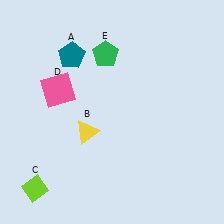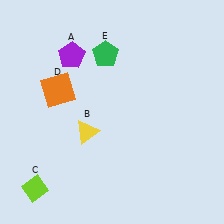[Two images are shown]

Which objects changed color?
A changed from teal to purple. D changed from pink to orange.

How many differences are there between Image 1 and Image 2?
There are 2 differences between the two images.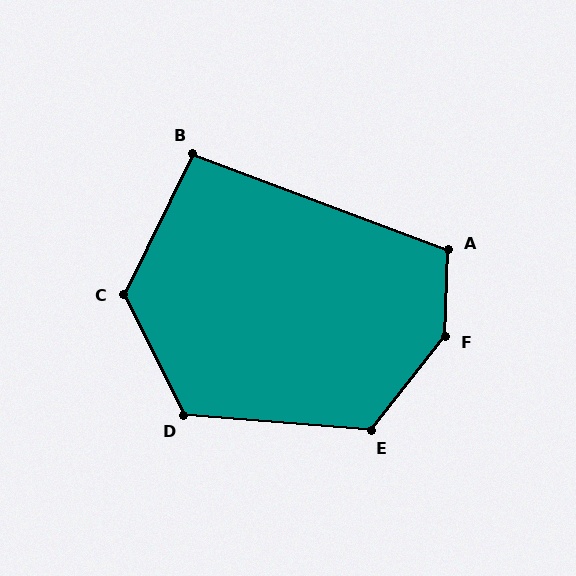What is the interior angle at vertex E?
Approximately 124 degrees (obtuse).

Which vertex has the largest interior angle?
F, at approximately 143 degrees.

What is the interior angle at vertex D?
Approximately 121 degrees (obtuse).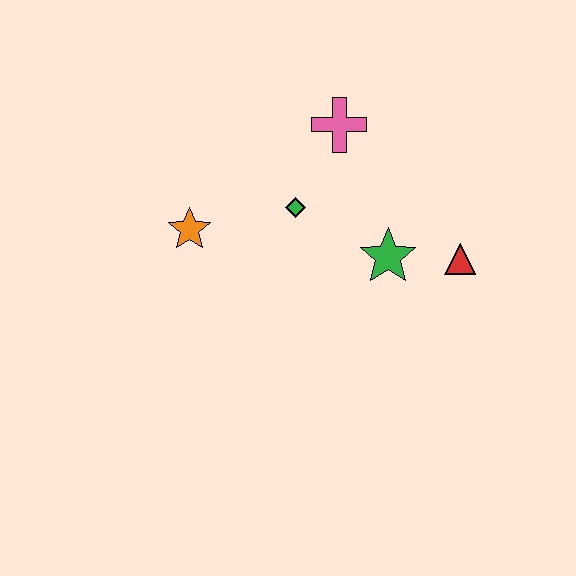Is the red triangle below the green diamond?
Yes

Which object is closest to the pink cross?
The green diamond is closest to the pink cross.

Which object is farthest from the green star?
The orange star is farthest from the green star.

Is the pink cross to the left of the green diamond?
No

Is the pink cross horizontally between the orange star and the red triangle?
Yes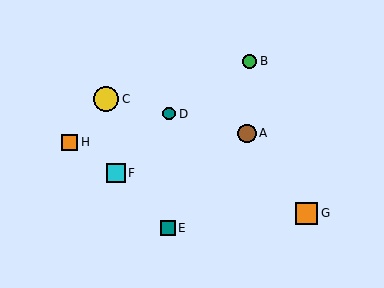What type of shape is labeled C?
Shape C is a yellow circle.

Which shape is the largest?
The yellow circle (labeled C) is the largest.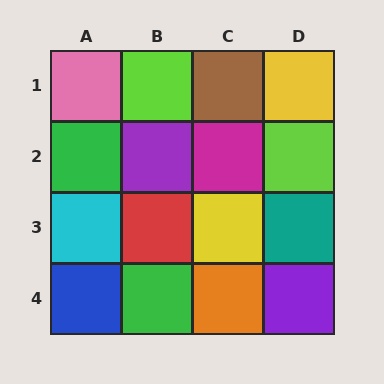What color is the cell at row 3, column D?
Teal.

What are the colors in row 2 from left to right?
Green, purple, magenta, lime.